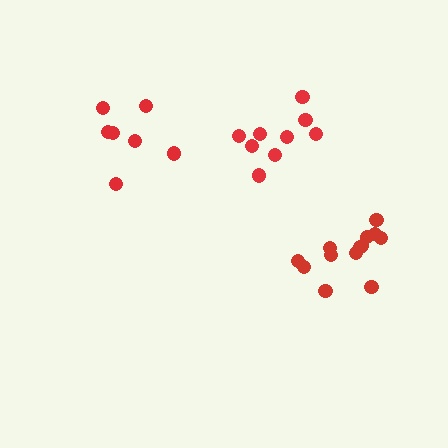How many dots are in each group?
Group 1: 9 dots, Group 2: 7 dots, Group 3: 13 dots (29 total).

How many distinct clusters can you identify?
There are 3 distinct clusters.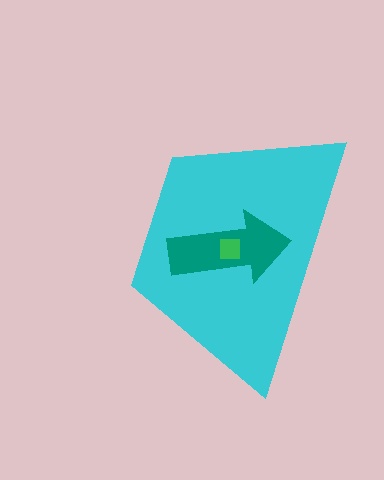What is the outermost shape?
The cyan trapezoid.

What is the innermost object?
The green square.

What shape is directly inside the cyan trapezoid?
The teal arrow.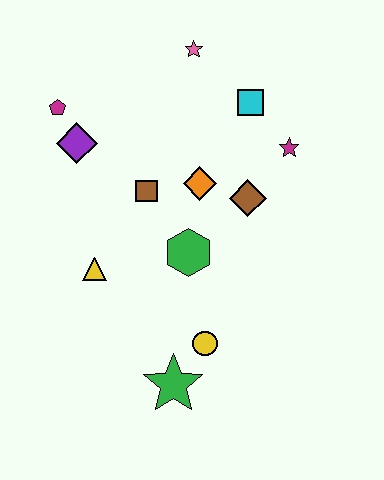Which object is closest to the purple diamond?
The magenta pentagon is closest to the purple diamond.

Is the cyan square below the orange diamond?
No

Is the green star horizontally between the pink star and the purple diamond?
Yes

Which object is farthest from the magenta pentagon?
The green star is farthest from the magenta pentagon.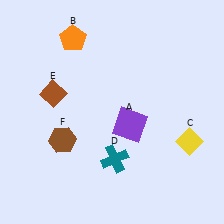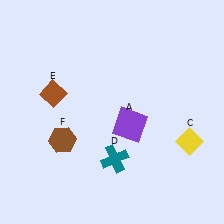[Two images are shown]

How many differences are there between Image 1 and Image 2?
There is 1 difference between the two images.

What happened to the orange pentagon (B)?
The orange pentagon (B) was removed in Image 2. It was in the top-left area of Image 1.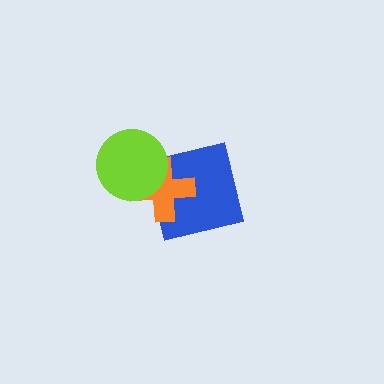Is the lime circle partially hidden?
No, no other shape covers it.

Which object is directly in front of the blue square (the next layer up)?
The orange cross is directly in front of the blue square.